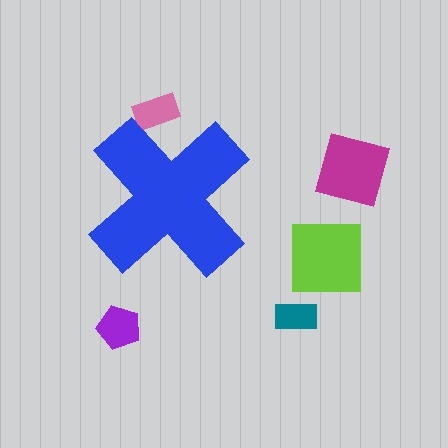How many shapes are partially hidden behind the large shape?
1 shape is partially hidden.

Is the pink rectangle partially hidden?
Yes, the pink rectangle is partially hidden behind the blue cross.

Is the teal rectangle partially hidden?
No, the teal rectangle is fully visible.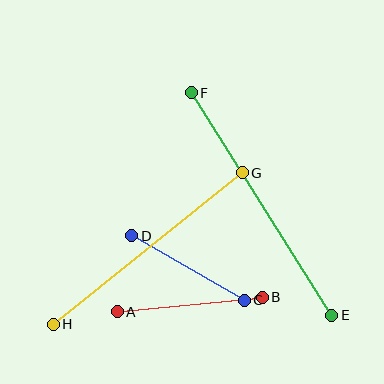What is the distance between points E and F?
The distance is approximately 263 pixels.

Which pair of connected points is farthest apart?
Points E and F are farthest apart.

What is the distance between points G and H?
The distance is approximately 242 pixels.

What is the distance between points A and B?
The distance is approximately 146 pixels.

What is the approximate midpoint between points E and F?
The midpoint is at approximately (261, 204) pixels.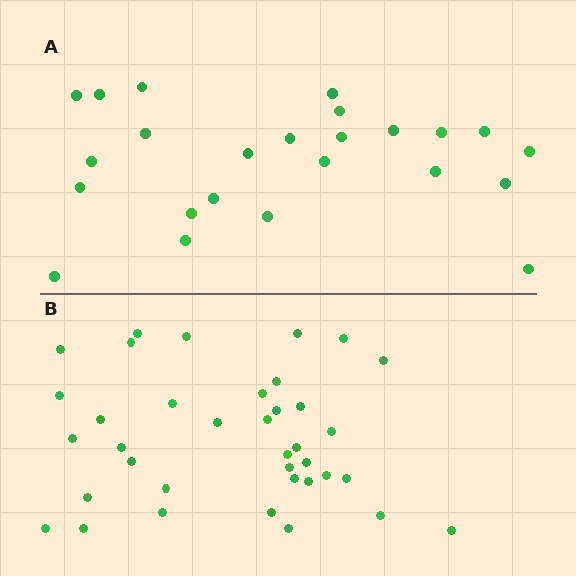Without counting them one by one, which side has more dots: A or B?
Region B (the bottom region) has more dots.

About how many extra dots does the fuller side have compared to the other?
Region B has approximately 15 more dots than region A.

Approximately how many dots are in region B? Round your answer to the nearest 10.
About 40 dots. (The exact count is 37, which rounds to 40.)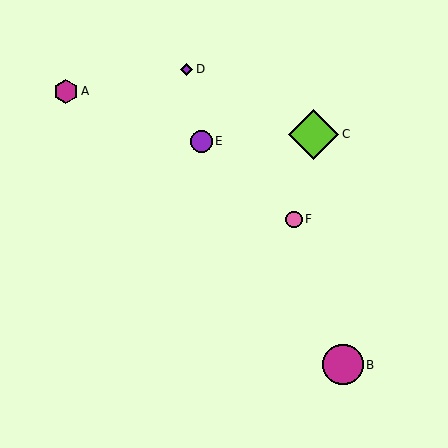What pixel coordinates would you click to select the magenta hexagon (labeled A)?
Click at (66, 91) to select the magenta hexagon A.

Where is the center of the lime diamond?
The center of the lime diamond is at (314, 135).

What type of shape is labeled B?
Shape B is a magenta circle.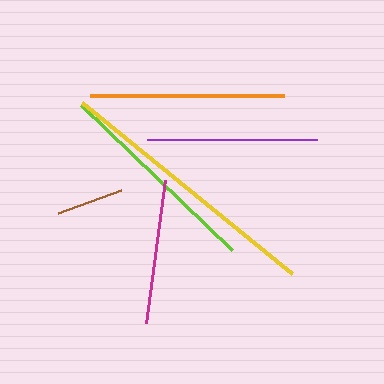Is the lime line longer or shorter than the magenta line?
The lime line is longer than the magenta line.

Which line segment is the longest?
The yellow line is the longest at approximately 271 pixels.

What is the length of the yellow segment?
The yellow segment is approximately 271 pixels long.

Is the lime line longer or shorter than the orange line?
The lime line is longer than the orange line.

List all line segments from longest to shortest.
From longest to shortest: yellow, lime, orange, purple, magenta, brown.